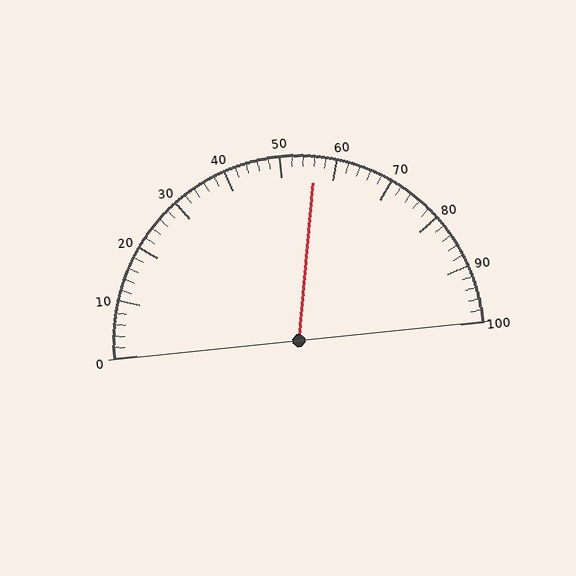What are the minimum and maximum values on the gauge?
The gauge ranges from 0 to 100.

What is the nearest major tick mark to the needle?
The nearest major tick mark is 60.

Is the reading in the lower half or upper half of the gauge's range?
The reading is in the upper half of the range (0 to 100).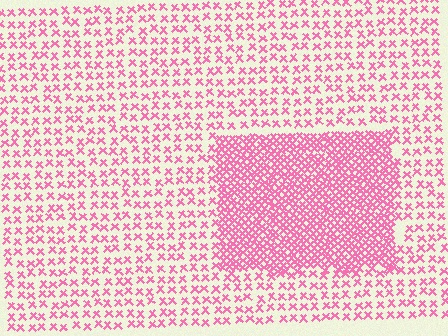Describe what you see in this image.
The image contains small pink elements arranged at two different densities. A rectangle-shaped region is visible where the elements are more densely packed than the surrounding area.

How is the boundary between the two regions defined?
The boundary is defined by a change in element density (approximately 2.6x ratio). All elements are the same color, size, and shape.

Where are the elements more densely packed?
The elements are more densely packed inside the rectangle boundary.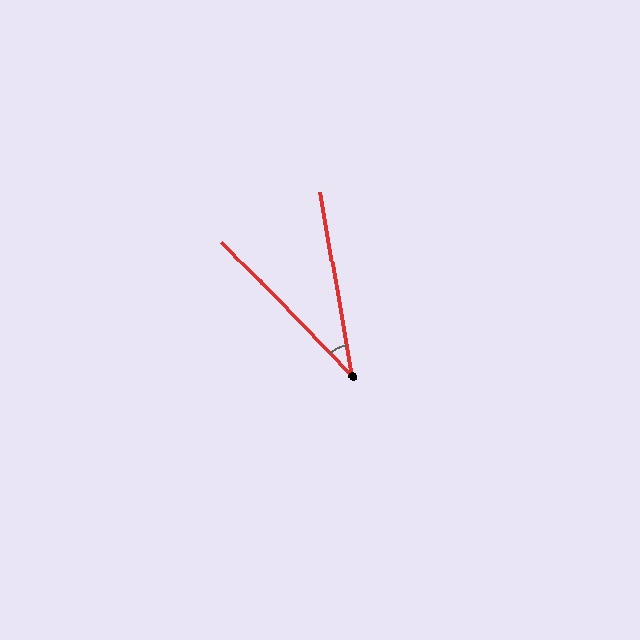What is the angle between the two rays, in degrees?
Approximately 34 degrees.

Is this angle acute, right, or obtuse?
It is acute.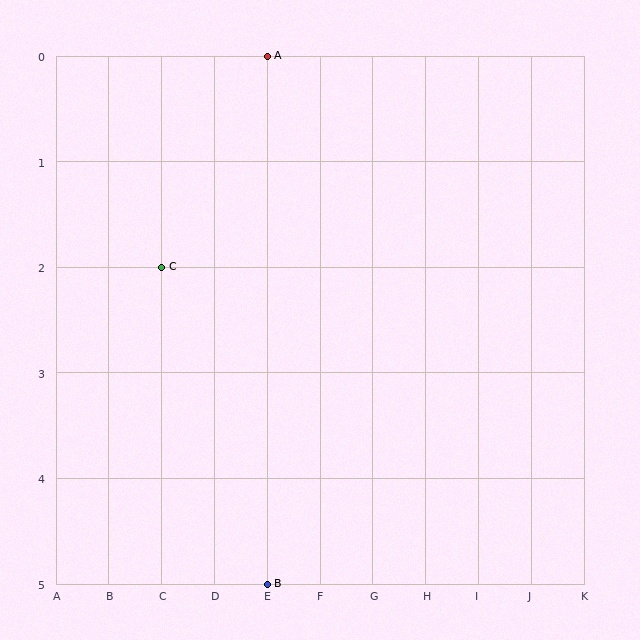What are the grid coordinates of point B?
Point B is at grid coordinates (E, 5).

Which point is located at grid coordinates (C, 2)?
Point C is at (C, 2).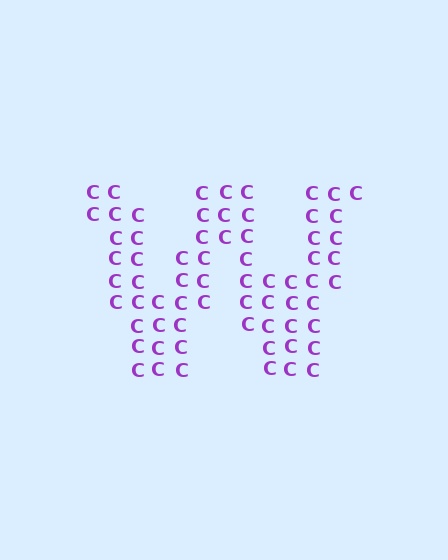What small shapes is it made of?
It is made of small letter C's.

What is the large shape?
The large shape is the letter W.